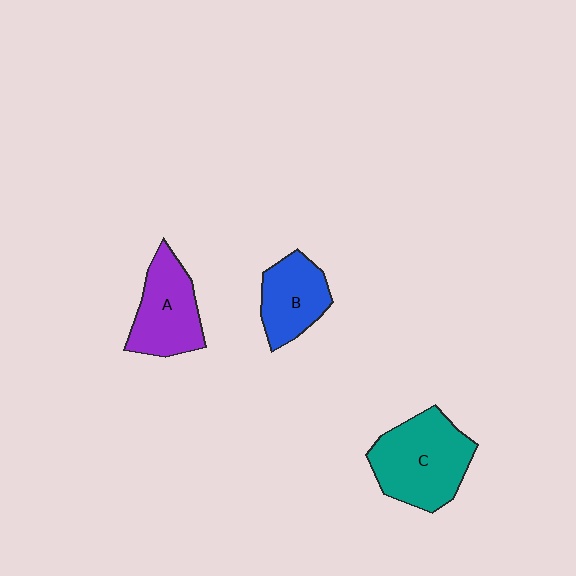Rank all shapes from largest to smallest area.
From largest to smallest: C (teal), A (purple), B (blue).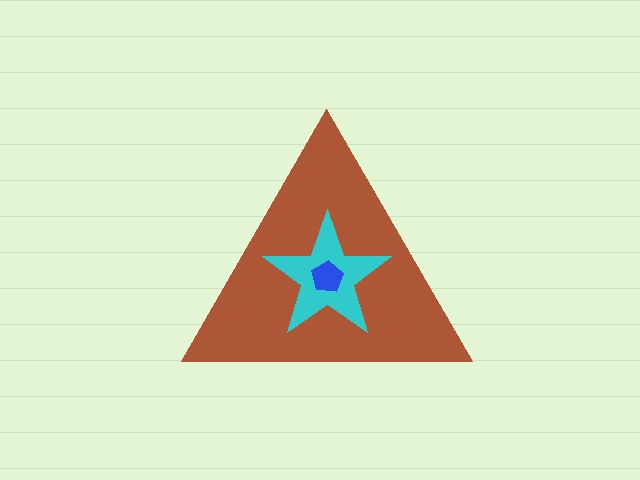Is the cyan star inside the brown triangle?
Yes.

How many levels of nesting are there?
3.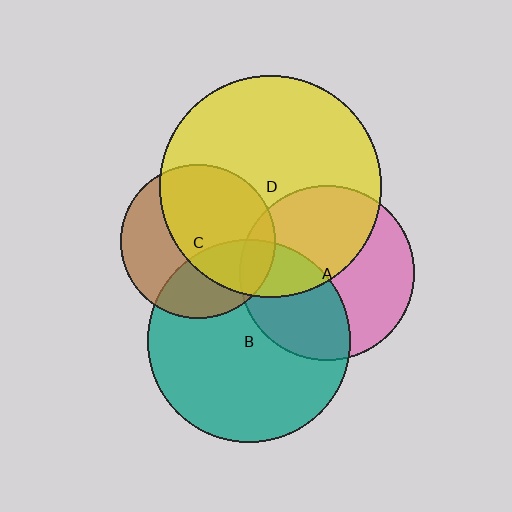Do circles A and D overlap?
Yes.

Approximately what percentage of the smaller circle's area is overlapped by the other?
Approximately 45%.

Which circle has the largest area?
Circle D (yellow).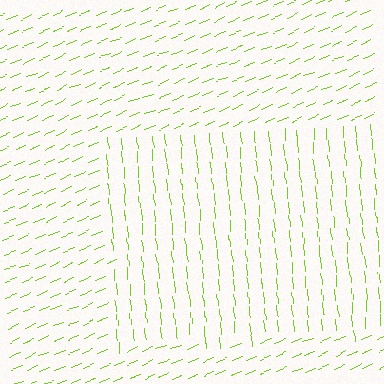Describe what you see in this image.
The image is filled with small lime line segments. A rectangle region in the image has lines oriented differently from the surrounding lines, creating a visible texture boundary.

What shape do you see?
I see a rectangle.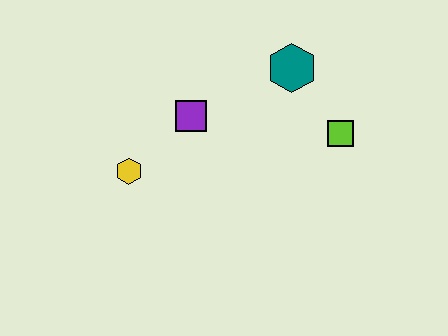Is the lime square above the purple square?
No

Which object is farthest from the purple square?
The lime square is farthest from the purple square.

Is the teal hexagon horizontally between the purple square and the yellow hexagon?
No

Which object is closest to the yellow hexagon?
The purple square is closest to the yellow hexagon.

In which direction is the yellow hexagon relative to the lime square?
The yellow hexagon is to the left of the lime square.